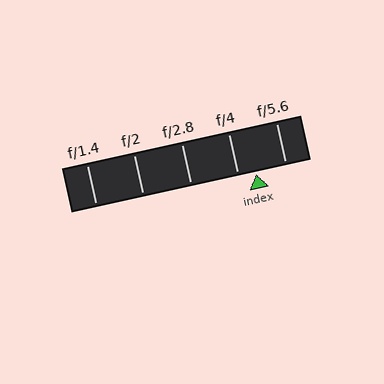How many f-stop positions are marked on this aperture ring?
There are 5 f-stop positions marked.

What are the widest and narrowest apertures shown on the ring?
The widest aperture shown is f/1.4 and the narrowest is f/5.6.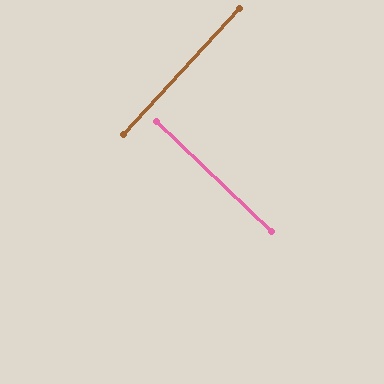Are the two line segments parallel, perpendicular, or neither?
Perpendicular — they meet at approximately 89°.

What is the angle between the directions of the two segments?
Approximately 89 degrees.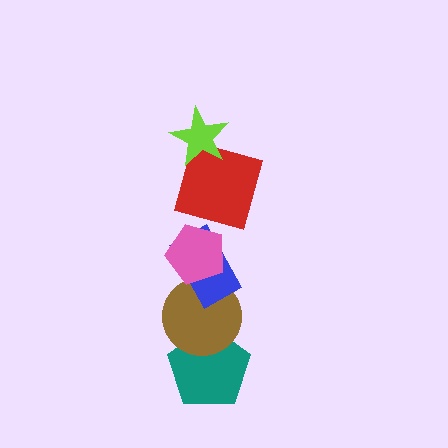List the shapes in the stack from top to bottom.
From top to bottom: the lime star, the red square, the pink pentagon, the blue rectangle, the brown circle, the teal pentagon.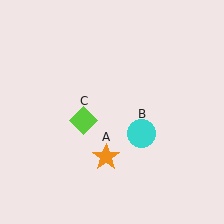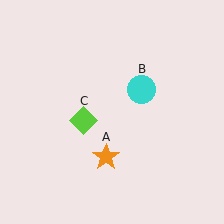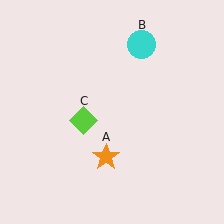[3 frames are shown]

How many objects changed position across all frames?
1 object changed position: cyan circle (object B).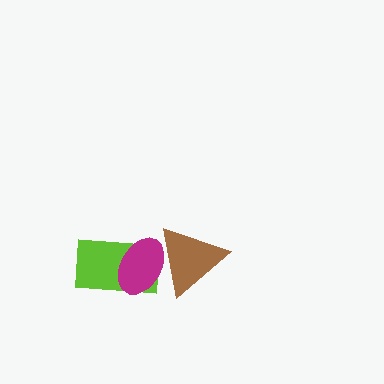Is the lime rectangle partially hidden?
Yes, it is partially covered by another shape.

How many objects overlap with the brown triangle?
2 objects overlap with the brown triangle.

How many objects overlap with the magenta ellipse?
2 objects overlap with the magenta ellipse.